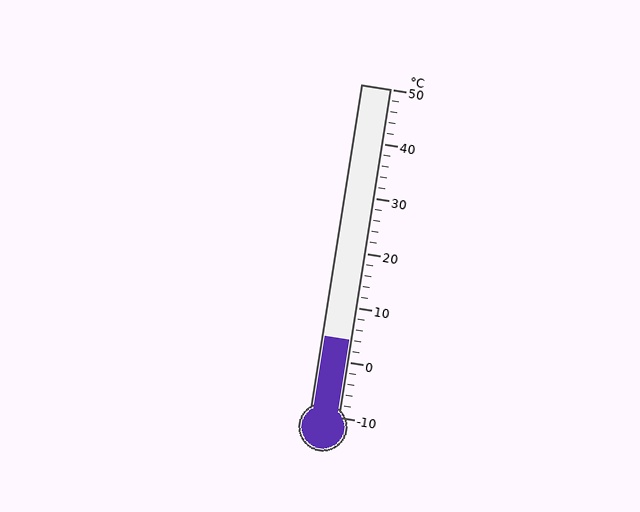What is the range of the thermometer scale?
The thermometer scale ranges from -10°C to 50°C.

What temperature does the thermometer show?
The thermometer shows approximately 4°C.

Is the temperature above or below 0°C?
The temperature is above 0°C.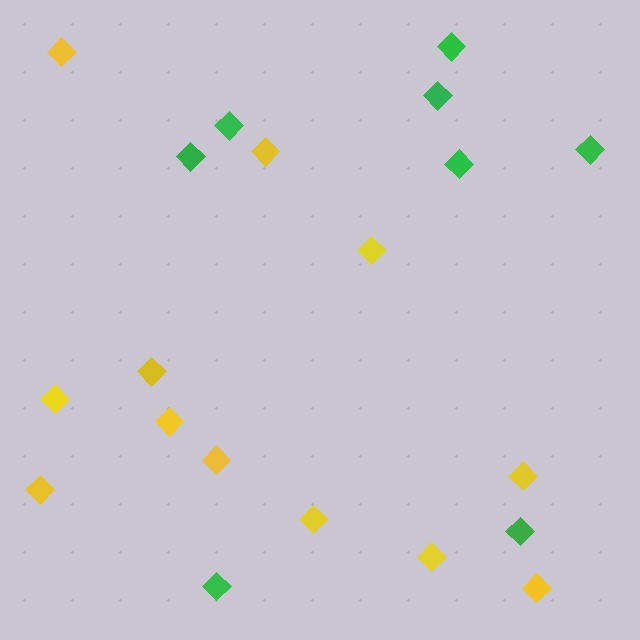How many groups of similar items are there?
There are 2 groups: one group of yellow diamonds (12) and one group of green diamonds (8).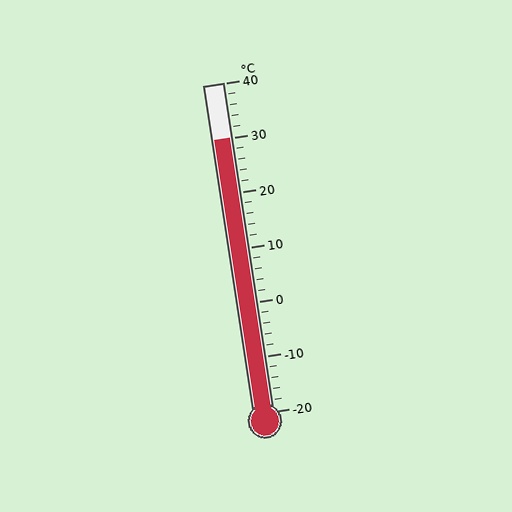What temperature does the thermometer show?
The thermometer shows approximately 30°C.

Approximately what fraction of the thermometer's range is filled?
The thermometer is filled to approximately 85% of its range.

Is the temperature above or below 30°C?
The temperature is at 30°C.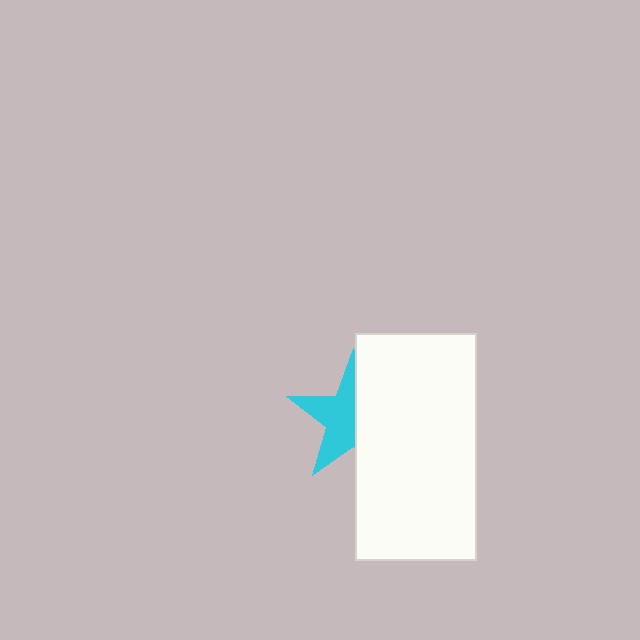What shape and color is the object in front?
The object in front is a white rectangle.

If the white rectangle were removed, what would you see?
You would see the complete cyan star.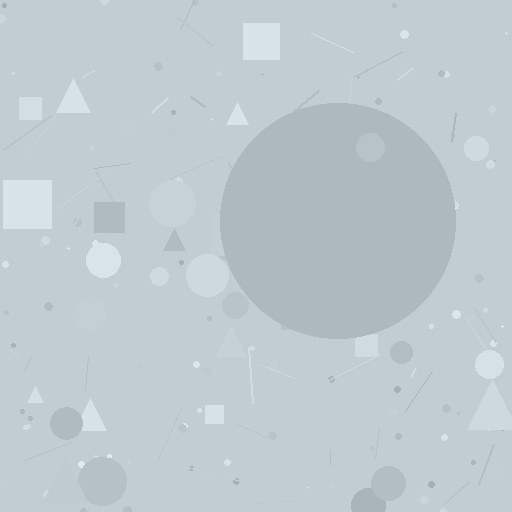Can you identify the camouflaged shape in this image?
The camouflaged shape is a circle.